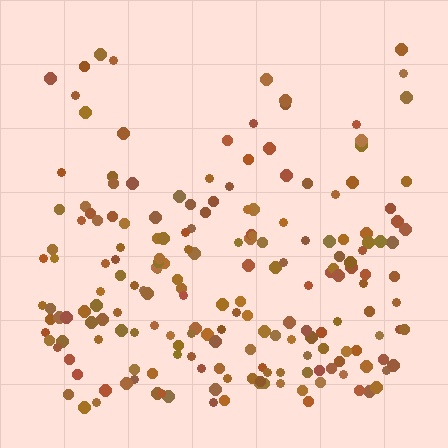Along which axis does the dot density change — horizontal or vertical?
Vertical.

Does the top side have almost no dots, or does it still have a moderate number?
Still a moderate number, just noticeably fewer than the bottom.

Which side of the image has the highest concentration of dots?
The bottom.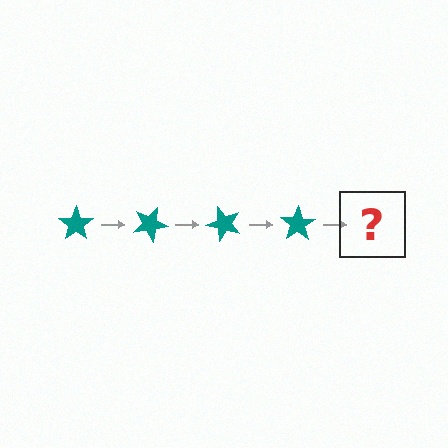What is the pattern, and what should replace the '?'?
The pattern is that the star rotates 25 degrees each step. The '?' should be a teal star rotated 100 degrees.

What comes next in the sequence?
The next element should be a teal star rotated 100 degrees.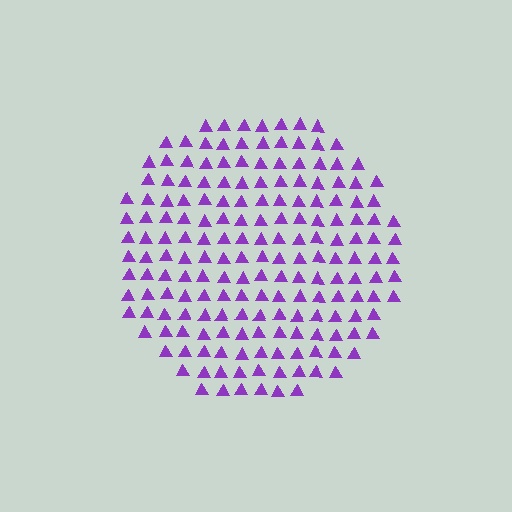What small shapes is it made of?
It is made of small triangles.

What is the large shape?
The large shape is a circle.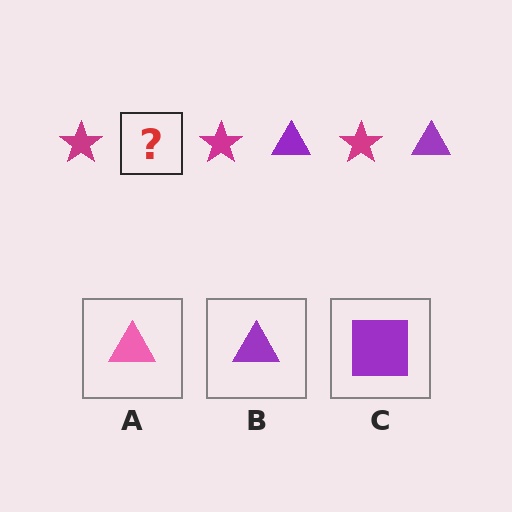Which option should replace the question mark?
Option B.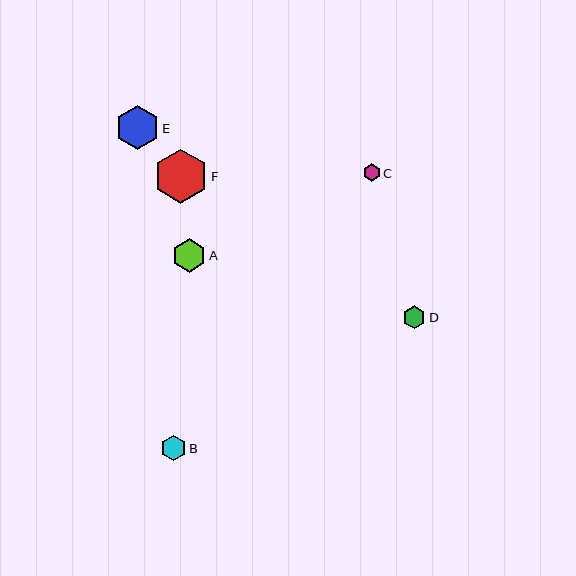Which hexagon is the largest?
Hexagon F is the largest with a size of approximately 54 pixels.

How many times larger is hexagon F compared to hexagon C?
Hexagon F is approximately 3.2 times the size of hexagon C.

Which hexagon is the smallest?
Hexagon C is the smallest with a size of approximately 17 pixels.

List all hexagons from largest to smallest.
From largest to smallest: F, E, A, B, D, C.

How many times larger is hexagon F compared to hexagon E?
Hexagon F is approximately 1.2 times the size of hexagon E.